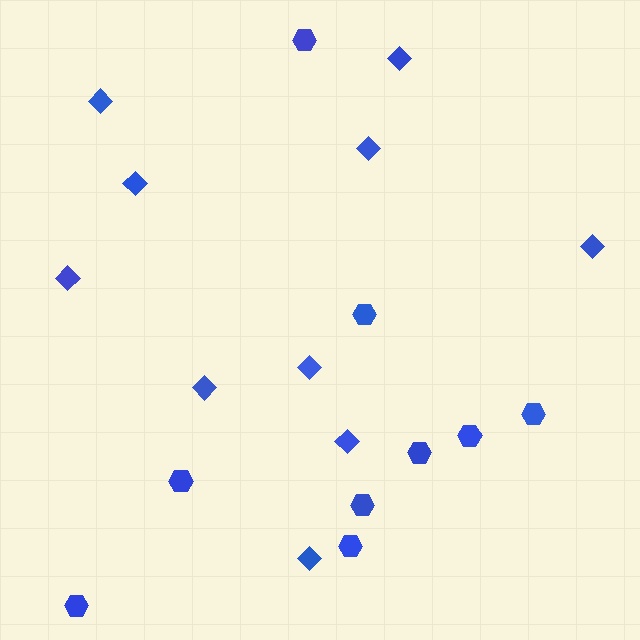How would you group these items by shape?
There are 2 groups: one group of hexagons (9) and one group of diamonds (10).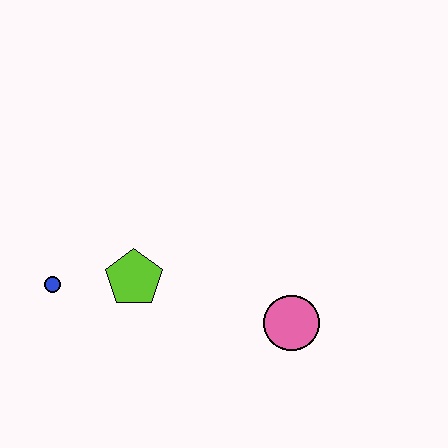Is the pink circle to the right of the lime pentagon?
Yes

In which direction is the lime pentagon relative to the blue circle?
The lime pentagon is to the right of the blue circle.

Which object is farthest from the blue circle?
The pink circle is farthest from the blue circle.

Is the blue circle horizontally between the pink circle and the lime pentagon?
No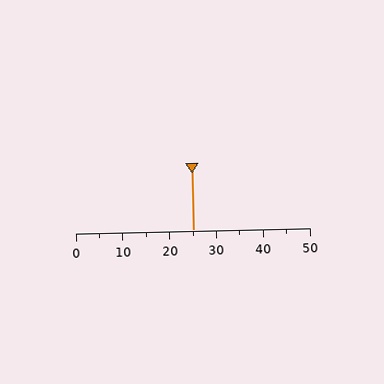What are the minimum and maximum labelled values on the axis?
The axis runs from 0 to 50.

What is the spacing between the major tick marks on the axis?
The major ticks are spaced 10 apart.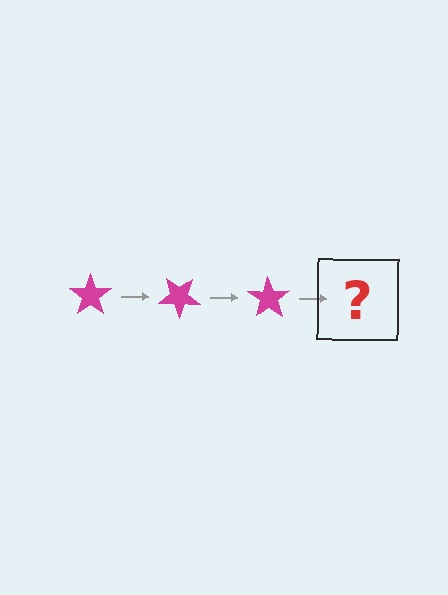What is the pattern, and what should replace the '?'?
The pattern is that the star rotates 35 degrees each step. The '?' should be a magenta star rotated 105 degrees.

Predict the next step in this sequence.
The next step is a magenta star rotated 105 degrees.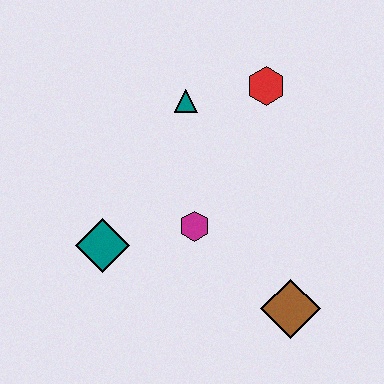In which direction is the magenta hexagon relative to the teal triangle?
The magenta hexagon is below the teal triangle.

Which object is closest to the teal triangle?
The red hexagon is closest to the teal triangle.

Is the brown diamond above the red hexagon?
No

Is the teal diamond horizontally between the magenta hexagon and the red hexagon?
No